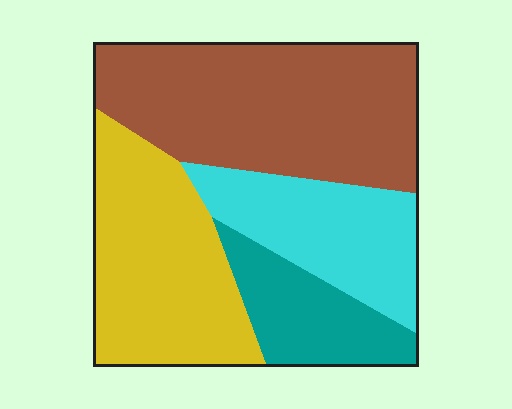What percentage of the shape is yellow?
Yellow covers around 30% of the shape.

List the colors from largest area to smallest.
From largest to smallest: brown, yellow, cyan, teal.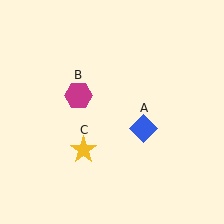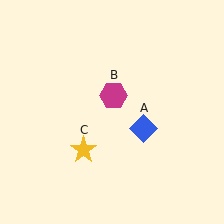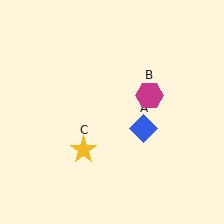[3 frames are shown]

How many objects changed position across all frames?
1 object changed position: magenta hexagon (object B).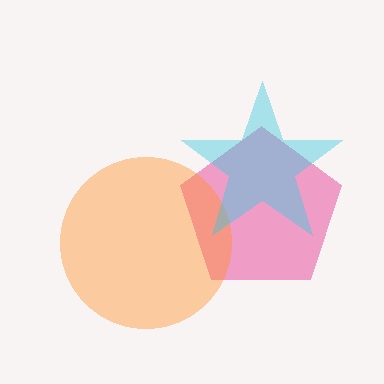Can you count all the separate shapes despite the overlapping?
Yes, there are 3 separate shapes.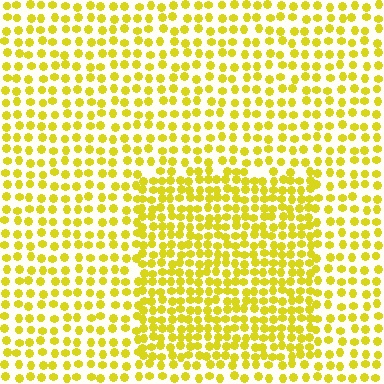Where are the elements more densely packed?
The elements are more densely packed inside the rectangle boundary.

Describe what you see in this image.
The image contains small yellow elements arranged at two different densities. A rectangle-shaped region is visible where the elements are more densely packed than the surrounding area.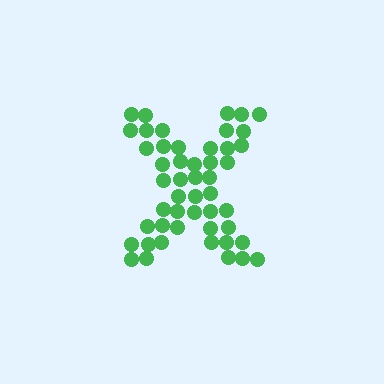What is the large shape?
The large shape is the letter X.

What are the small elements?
The small elements are circles.